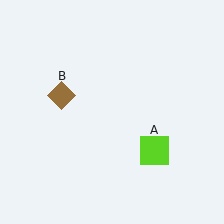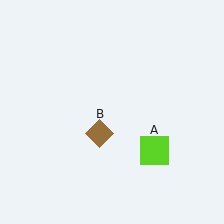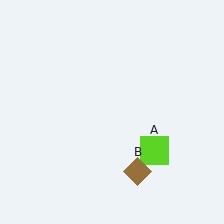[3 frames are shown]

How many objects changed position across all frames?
1 object changed position: brown diamond (object B).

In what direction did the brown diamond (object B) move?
The brown diamond (object B) moved down and to the right.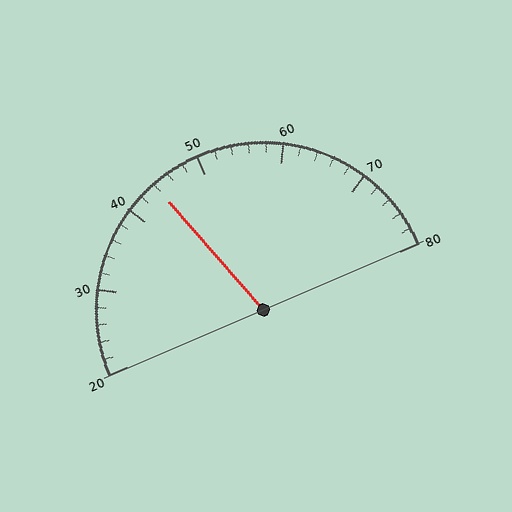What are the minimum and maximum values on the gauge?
The gauge ranges from 20 to 80.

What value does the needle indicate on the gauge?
The needle indicates approximately 44.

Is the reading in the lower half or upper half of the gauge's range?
The reading is in the lower half of the range (20 to 80).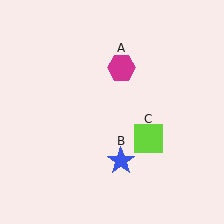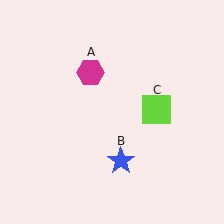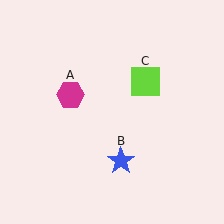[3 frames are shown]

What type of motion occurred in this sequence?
The magenta hexagon (object A), lime square (object C) rotated counterclockwise around the center of the scene.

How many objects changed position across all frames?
2 objects changed position: magenta hexagon (object A), lime square (object C).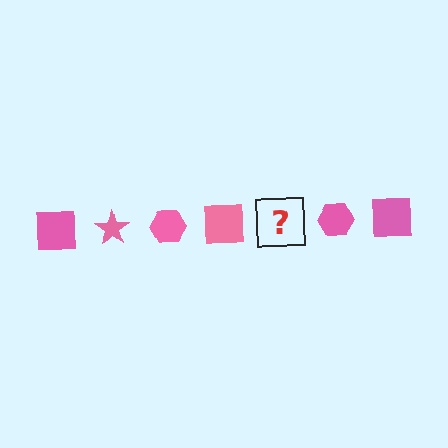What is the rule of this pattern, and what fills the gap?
The rule is that the pattern cycles through square, star, hexagon shapes in pink. The gap should be filled with a pink star.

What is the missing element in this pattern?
The missing element is a pink star.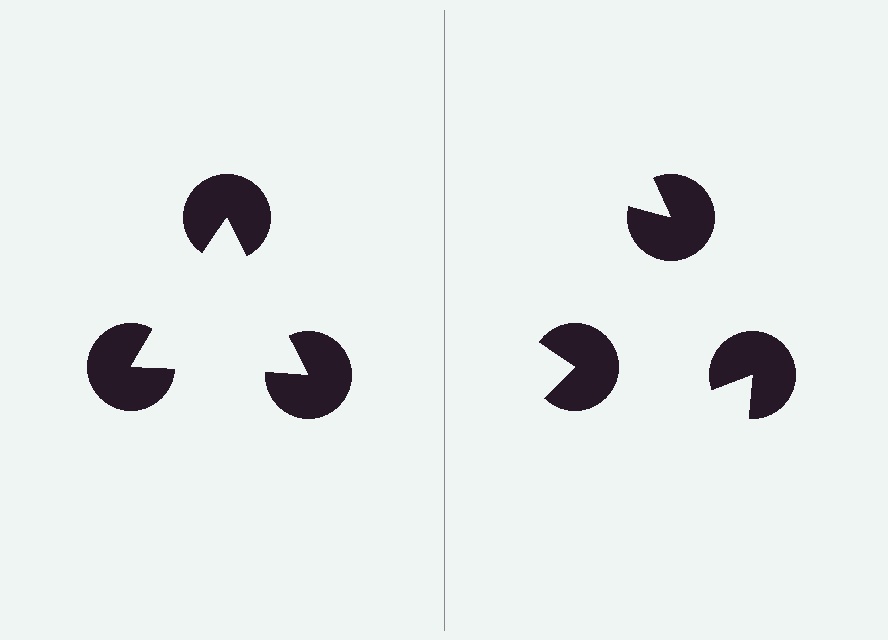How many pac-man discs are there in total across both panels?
6 — 3 on each side.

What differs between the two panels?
The pac-man discs are positioned identically on both sides; only the wedge orientations differ. On the left they align to a triangle; on the right they are misaligned.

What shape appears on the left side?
An illusory triangle.